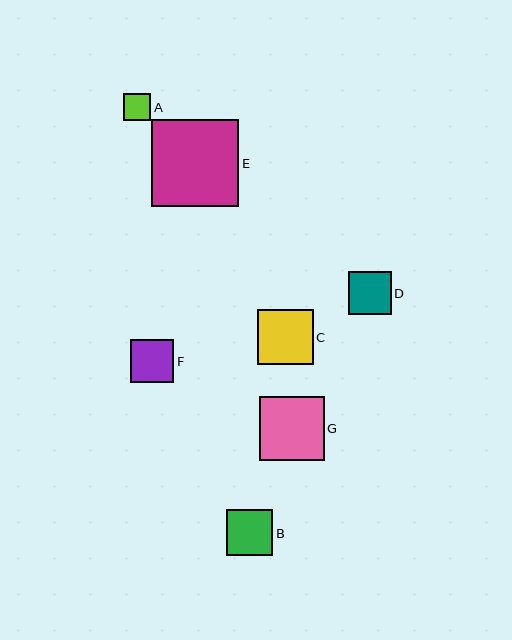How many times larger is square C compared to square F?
Square C is approximately 1.3 times the size of square F.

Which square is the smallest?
Square A is the smallest with a size of approximately 27 pixels.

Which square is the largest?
Square E is the largest with a size of approximately 87 pixels.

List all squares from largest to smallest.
From largest to smallest: E, G, C, B, F, D, A.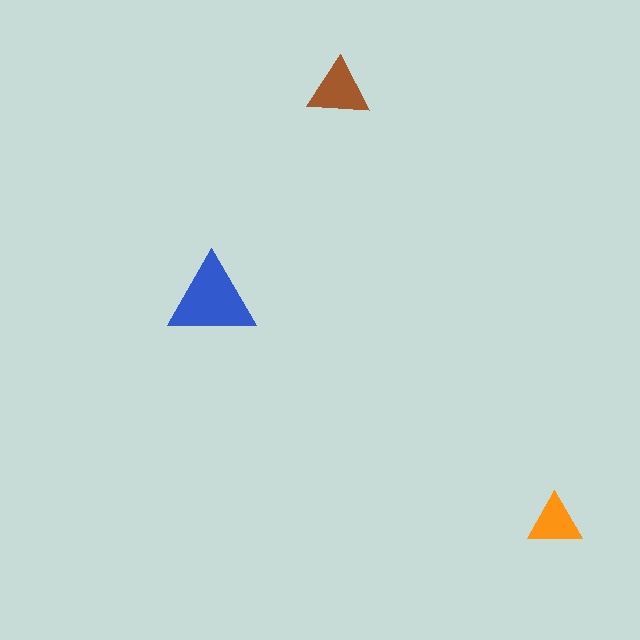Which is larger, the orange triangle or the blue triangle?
The blue one.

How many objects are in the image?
There are 3 objects in the image.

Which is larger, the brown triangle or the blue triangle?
The blue one.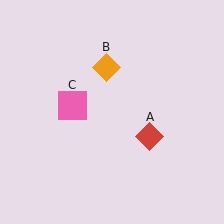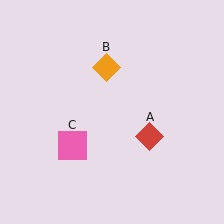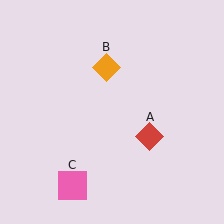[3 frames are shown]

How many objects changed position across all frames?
1 object changed position: pink square (object C).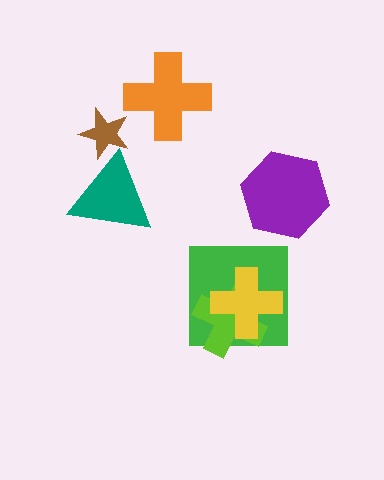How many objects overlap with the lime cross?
2 objects overlap with the lime cross.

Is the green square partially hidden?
Yes, it is partially covered by another shape.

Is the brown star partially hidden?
Yes, it is partially covered by another shape.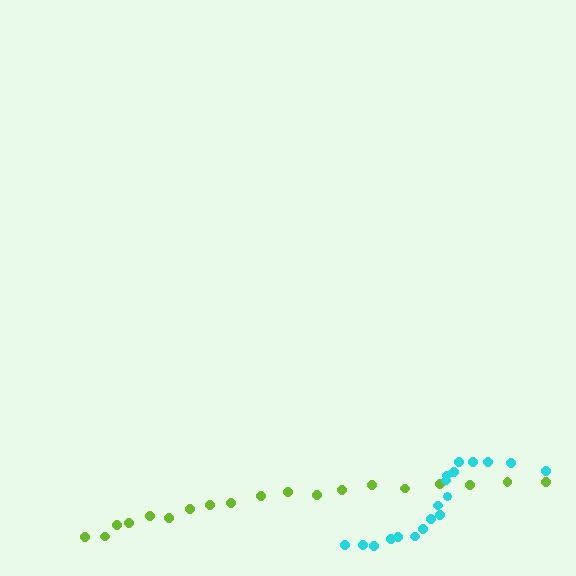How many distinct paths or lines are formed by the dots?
There are 2 distinct paths.